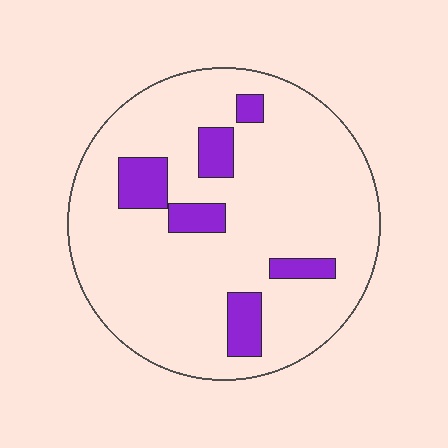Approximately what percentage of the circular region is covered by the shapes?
Approximately 15%.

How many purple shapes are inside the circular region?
6.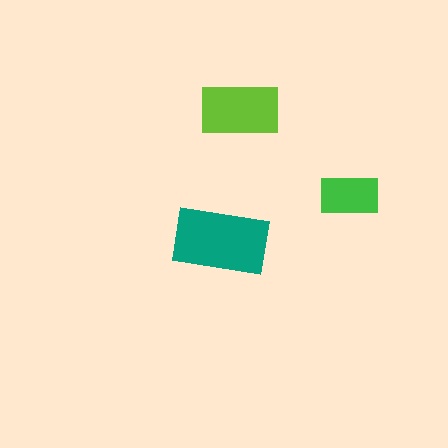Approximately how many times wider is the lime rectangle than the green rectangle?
About 1.5 times wider.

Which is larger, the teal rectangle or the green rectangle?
The teal one.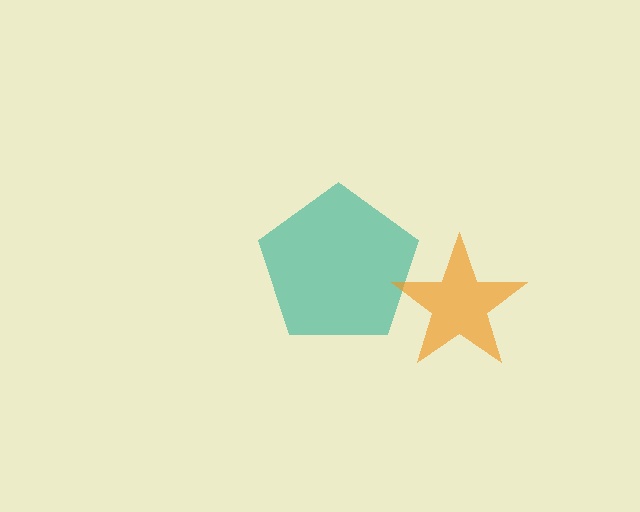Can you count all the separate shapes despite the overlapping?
Yes, there are 2 separate shapes.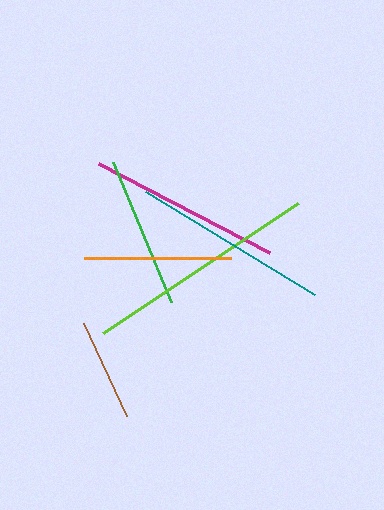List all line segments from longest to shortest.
From longest to shortest: lime, teal, magenta, green, orange, brown.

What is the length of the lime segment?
The lime segment is approximately 235 pixels long.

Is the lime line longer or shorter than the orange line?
The lime line is longer than the orange line.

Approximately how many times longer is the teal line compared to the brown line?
The teal line is approximately 1.9 times the length of the brown line.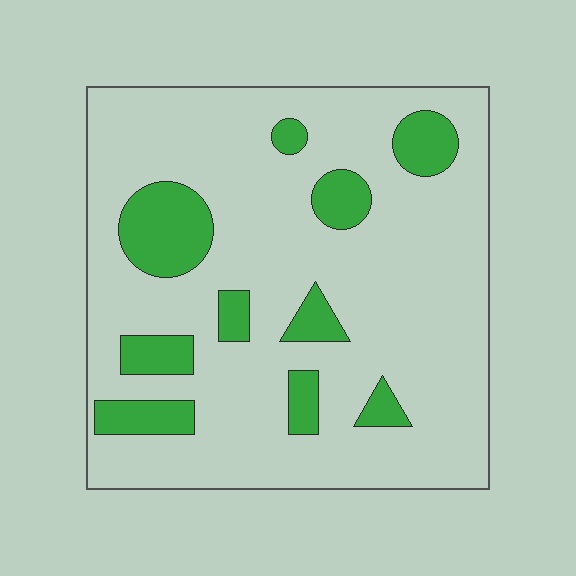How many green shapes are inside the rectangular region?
10.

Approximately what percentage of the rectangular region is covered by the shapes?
Approximately 20%.